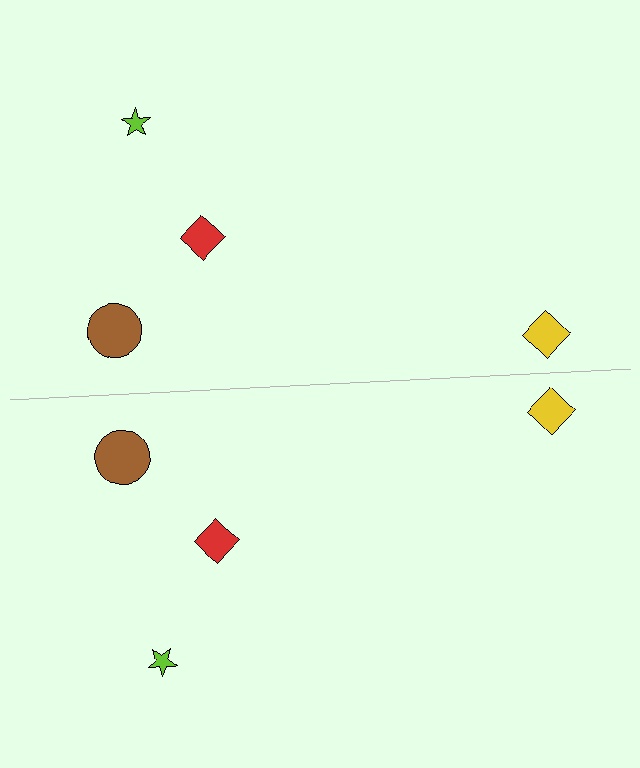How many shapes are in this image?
There are 8 shapes in this image.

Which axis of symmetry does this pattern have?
The pattern has a horizontal axis of symmetry running through the center of the image.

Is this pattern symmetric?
Yes, this pattern has bilateral (reflection) symmetry.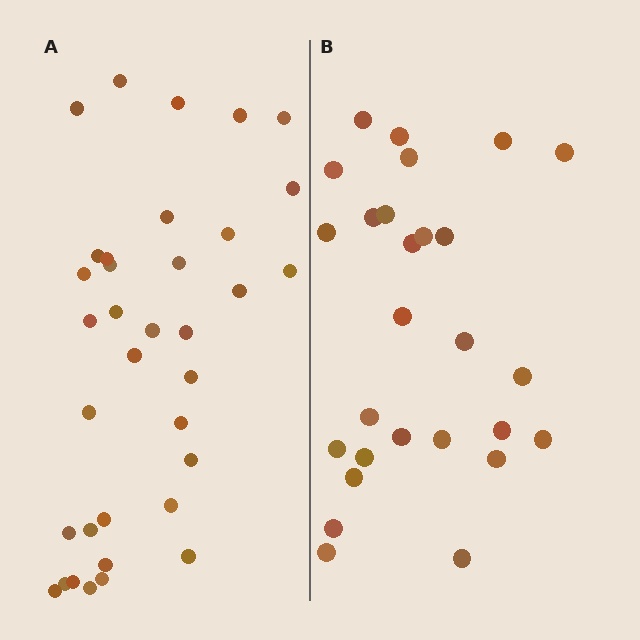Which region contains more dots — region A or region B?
Region A (the left region) has more dots.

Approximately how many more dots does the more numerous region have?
Region A has roughly 8 or so more dots than region B.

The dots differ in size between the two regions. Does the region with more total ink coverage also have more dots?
No. Region B has more total ink coverage because its dots are larger, but region A actually contains more individual dots. Total area can be misleading — the number of items is what matters here.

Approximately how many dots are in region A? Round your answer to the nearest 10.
About 40 dots. (The exact count is 35, which rounds to 40.)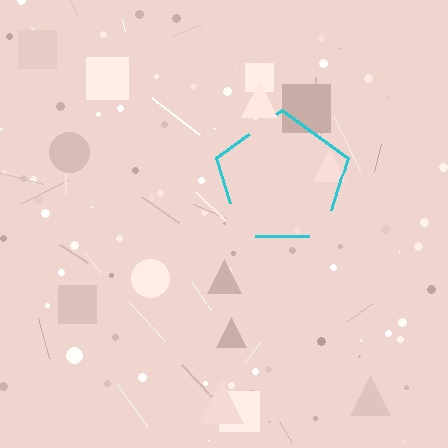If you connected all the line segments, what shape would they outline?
They would outline a pentagon.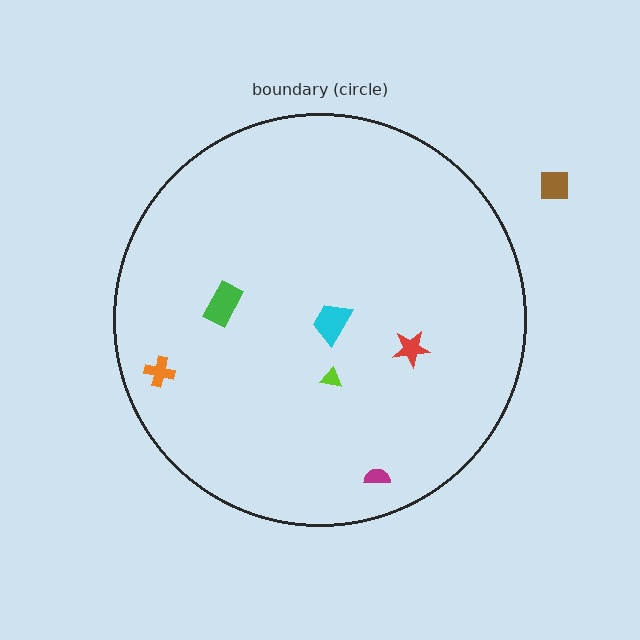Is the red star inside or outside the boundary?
Inside.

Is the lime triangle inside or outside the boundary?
Inside.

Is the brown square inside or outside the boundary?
Outside.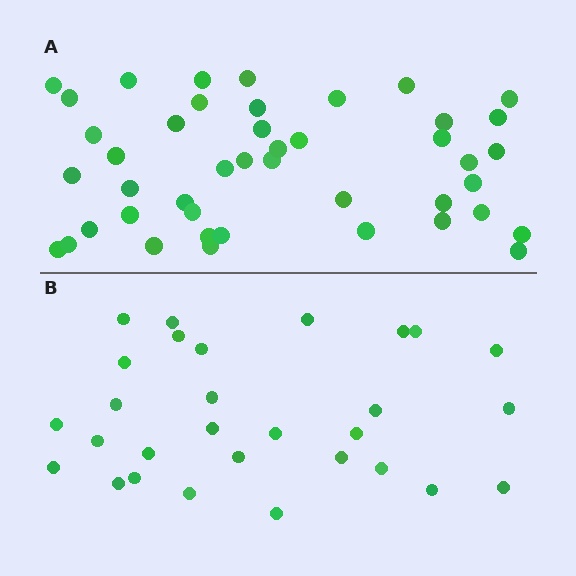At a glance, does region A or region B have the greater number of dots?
Region A (the top region) has more dots.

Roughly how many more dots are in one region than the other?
Region A has approximately 15 more dots than region B.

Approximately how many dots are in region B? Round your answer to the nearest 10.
About 30 dots. (The exact count is 29, which rounds to 30.)